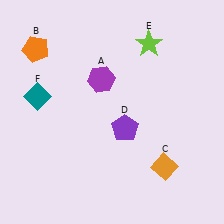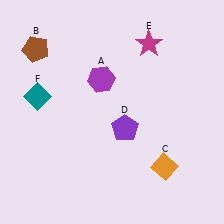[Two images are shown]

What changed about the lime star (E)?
In Image 1, E is lime. In Image 2, it changed to magenta.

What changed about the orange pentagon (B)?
In Image 1, B is orange. In Image 2, it changed to brown.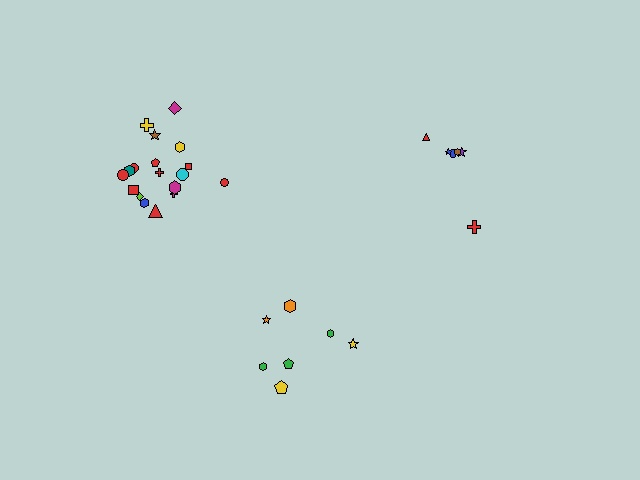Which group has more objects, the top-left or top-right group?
The top-left group.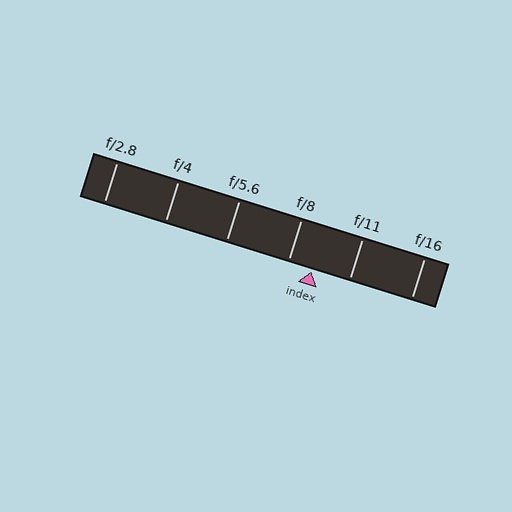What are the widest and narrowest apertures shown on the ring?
The widest aperture shown is f/2.8 and the narrowest is f/16.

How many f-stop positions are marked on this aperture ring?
There are 6 f-stop positions marked.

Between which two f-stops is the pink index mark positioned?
The index mark is between f/8 and f/11.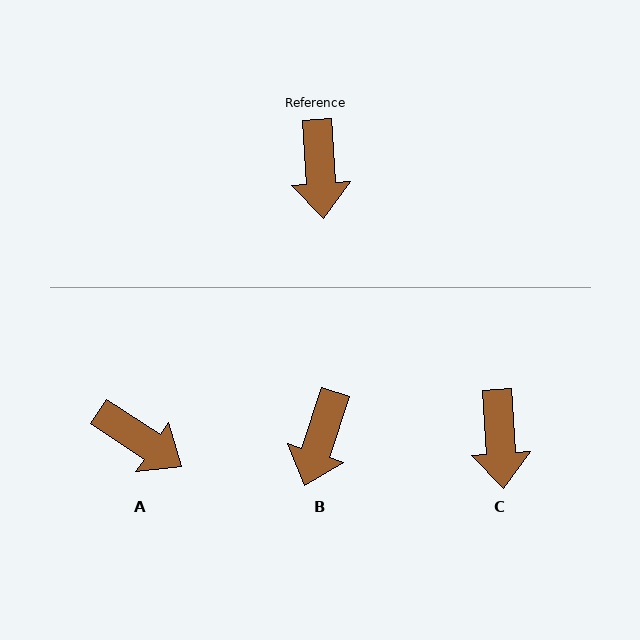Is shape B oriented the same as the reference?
No, it is off by about 22 degrees.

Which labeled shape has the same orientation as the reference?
C.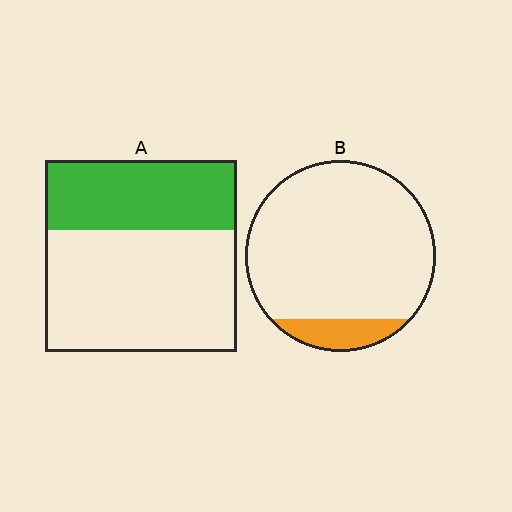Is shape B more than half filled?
No.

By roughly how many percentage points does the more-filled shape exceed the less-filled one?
By roughly 25 percentage points (A over B).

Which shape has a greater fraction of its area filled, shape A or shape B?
Shape A.